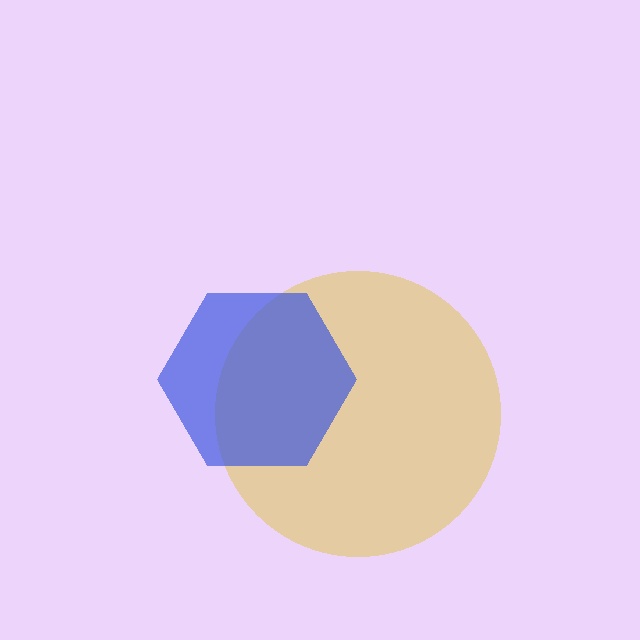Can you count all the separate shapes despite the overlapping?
Yes, there are 2 separate shapes.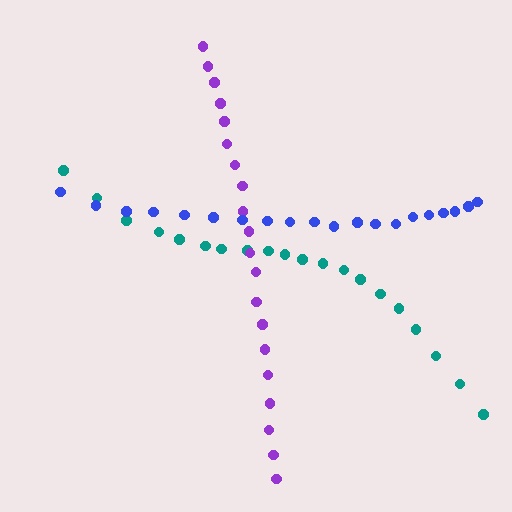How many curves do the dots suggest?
There are 3 distinct paths.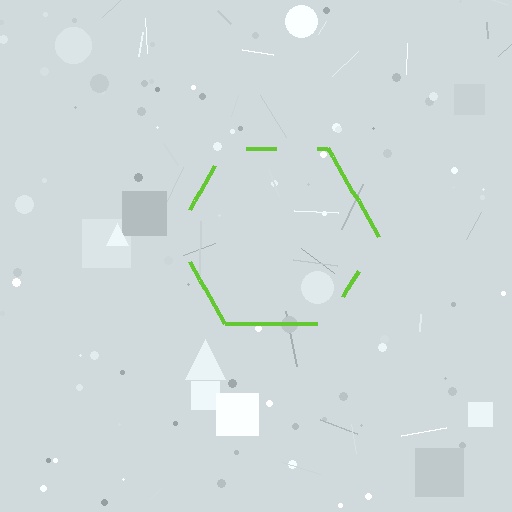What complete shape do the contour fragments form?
The contour fragments form a hexagon.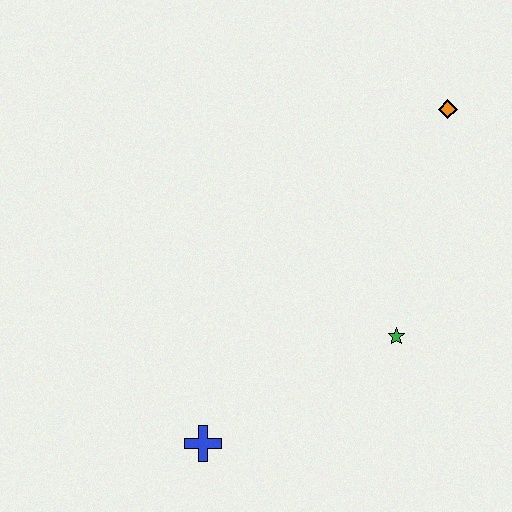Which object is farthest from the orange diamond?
The blue cross is farthest from the orange diamond.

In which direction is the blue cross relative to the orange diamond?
The blue cross is below the orange diamond.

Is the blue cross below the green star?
Yes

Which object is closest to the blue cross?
The green star is closest to the blue cross.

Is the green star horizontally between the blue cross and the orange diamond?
Yes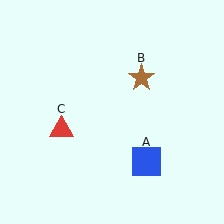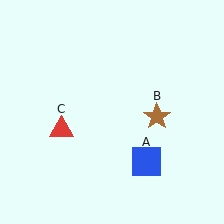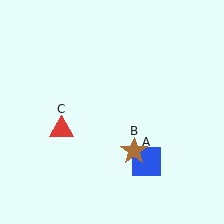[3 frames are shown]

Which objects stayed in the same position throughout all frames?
Blue square (object A) and red triangle (object C) remained stationary.